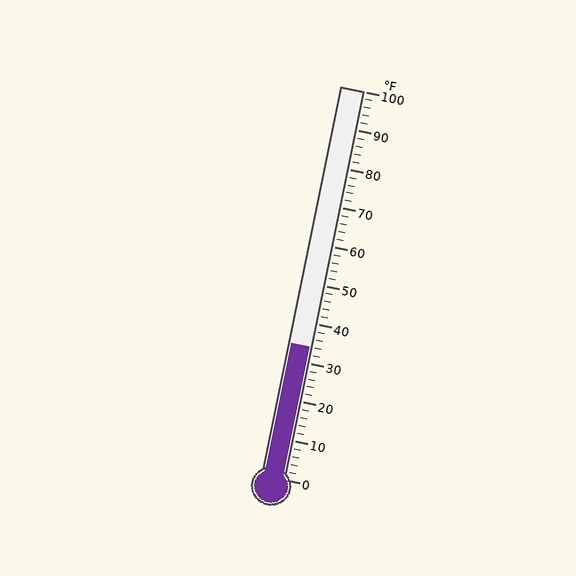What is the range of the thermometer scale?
The thermometer scale ranges from 0°F to 100°F.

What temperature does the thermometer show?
The thermometer shows approximately 34°F.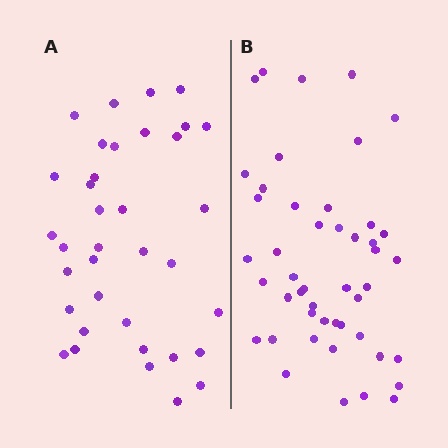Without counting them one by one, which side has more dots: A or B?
Region B (the right region) has more dots.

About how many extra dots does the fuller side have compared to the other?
Region B has roughly 12 or so more dots than region A.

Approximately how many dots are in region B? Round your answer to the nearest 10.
About 50 dots. (The exact count is 47, which rounds to 50.)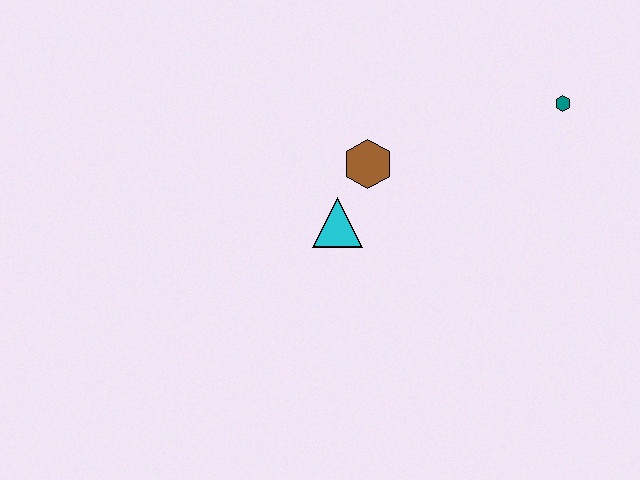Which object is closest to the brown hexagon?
The cyan triangle is closest to the brown hexagon.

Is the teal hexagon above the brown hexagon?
Yes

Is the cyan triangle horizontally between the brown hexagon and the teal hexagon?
No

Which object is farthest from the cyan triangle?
The teal hexagon is farthest from the cyan triangle.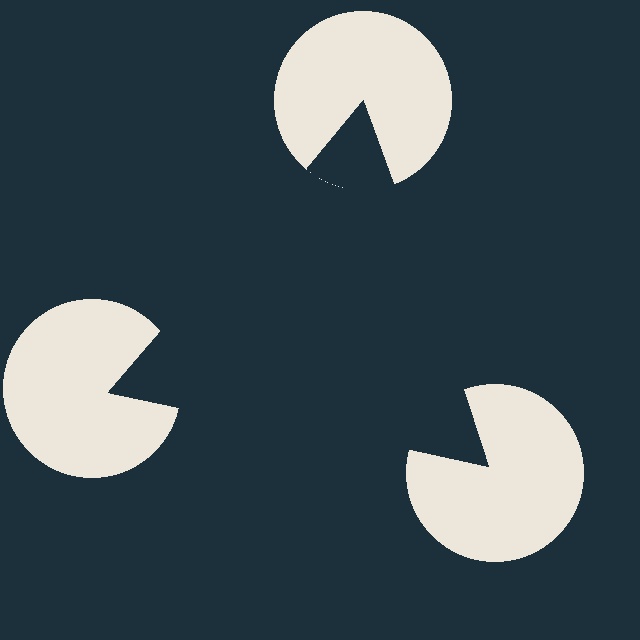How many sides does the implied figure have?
3 sides.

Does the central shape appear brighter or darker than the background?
It typically appears slightly darker than the background, even though no actual brightness change is drawn.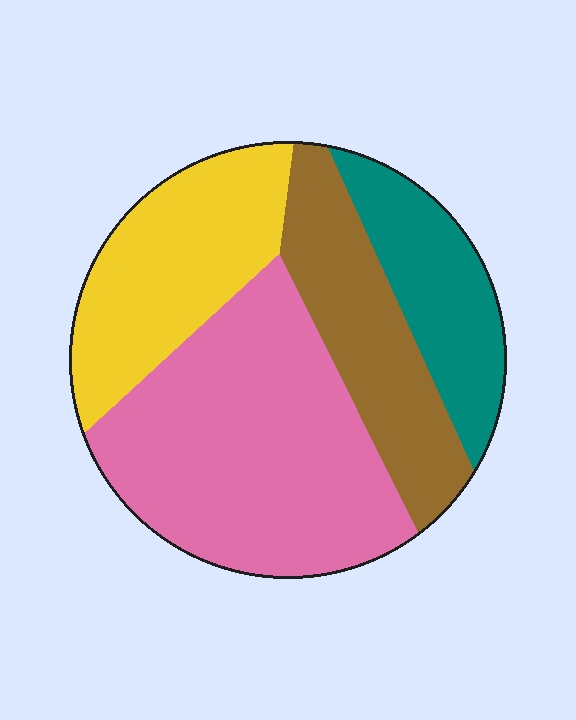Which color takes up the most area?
Pink, at roughly 40%.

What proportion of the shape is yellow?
Yellow covers about 25% of the shape.